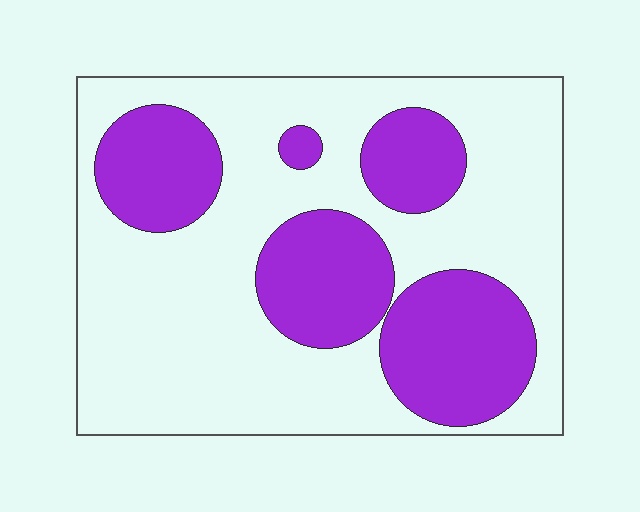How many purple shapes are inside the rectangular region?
5.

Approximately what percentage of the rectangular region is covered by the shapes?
Approximately 35%.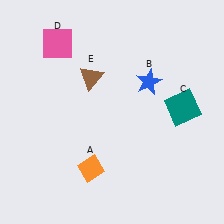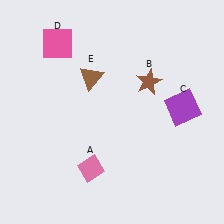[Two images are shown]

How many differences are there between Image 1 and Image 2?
There are 3 differences between the two images.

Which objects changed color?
A changed from orange to pink. B changed from blue to brown. C changed from teal to purple.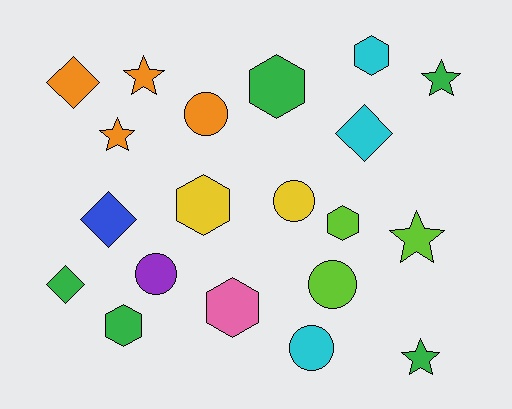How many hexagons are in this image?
There are 6 hexagons.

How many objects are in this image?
There are 20 objects.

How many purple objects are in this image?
There is 1 purple object.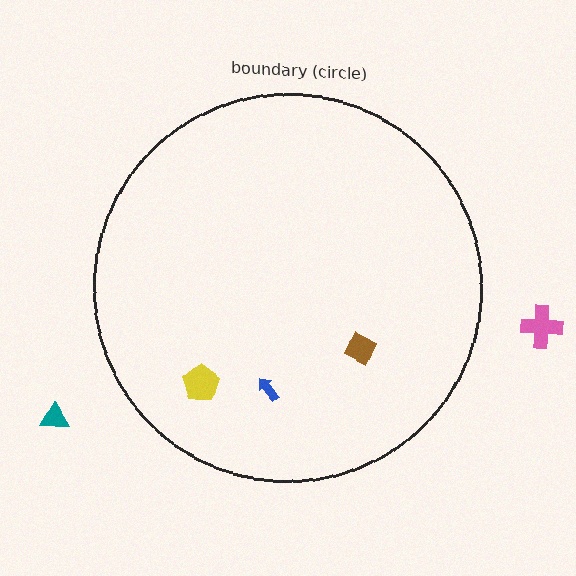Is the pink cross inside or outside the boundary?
Outside.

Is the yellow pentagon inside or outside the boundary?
Inside.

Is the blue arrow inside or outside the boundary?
Inside.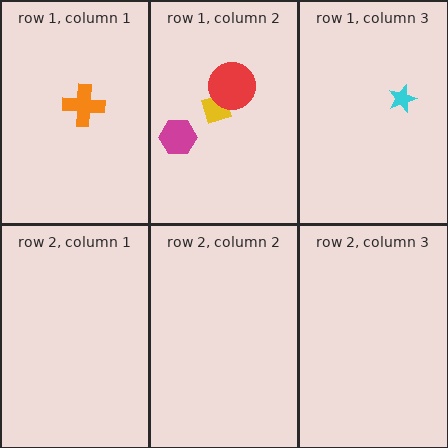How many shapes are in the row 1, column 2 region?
3.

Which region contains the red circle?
The row 1, column 2 region.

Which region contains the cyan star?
The row 1, column 3 region.